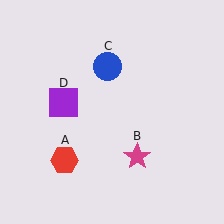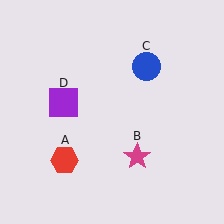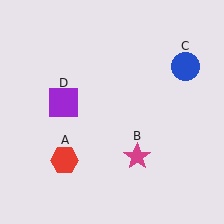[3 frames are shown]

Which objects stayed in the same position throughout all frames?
Red hexagon (object A) and magenta star (object B) and purple square (object D) remained stationary.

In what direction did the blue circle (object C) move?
The blue circle (object C) moved right.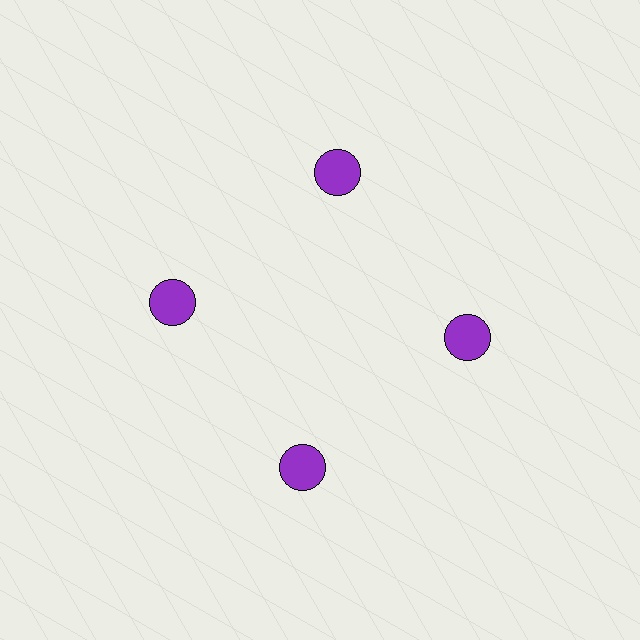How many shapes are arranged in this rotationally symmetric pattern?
There are 4 shapes, arranged in 4 groups of 1.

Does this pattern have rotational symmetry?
Yes, this pattern has 4-fold rotational symmetry. It looks the same after rotating 90 degrees around the center.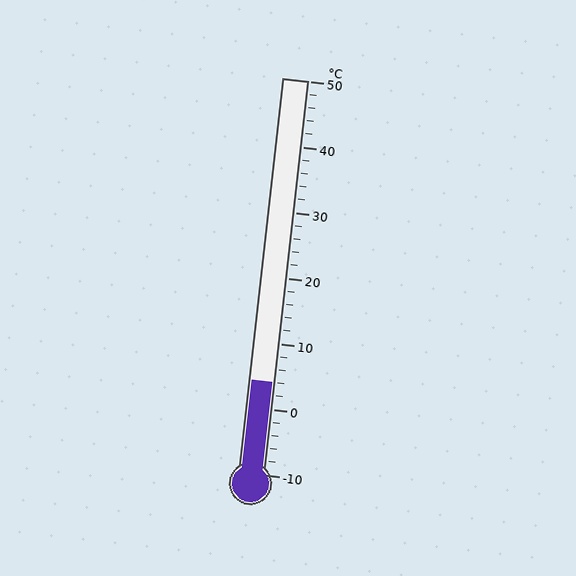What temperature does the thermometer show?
The thermometer shows approximately 4°C.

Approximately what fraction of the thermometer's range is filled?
The thermometer is filled to approximately 25% of its range.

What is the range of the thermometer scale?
The thermometer scale ranges from -10°C to 50°C.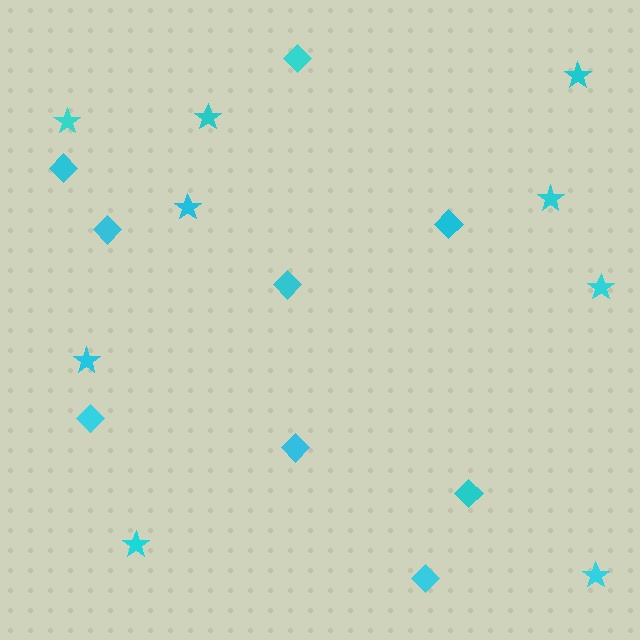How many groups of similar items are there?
There are 2 groups: one group of diamonds (9) and one group of stars (9).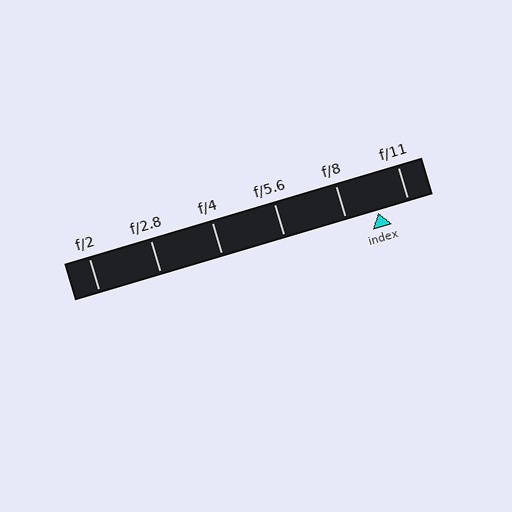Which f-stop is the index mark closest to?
The index mark is closest to f/11.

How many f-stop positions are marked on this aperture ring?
There are 6 f-stop positions marked.